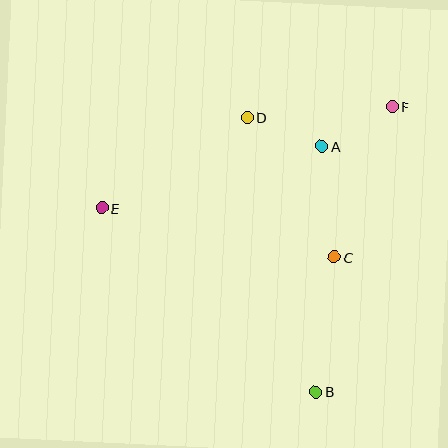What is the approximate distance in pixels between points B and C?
The distance between B and C is approximately 136 pixels.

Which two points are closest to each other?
Points A and D are closest to each other.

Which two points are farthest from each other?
Points E and F are farthest from each other.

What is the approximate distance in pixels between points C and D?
The distance between C and D is approximately 165 pixels.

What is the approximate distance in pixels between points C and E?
The distance between C and E is approximately 237 pixels.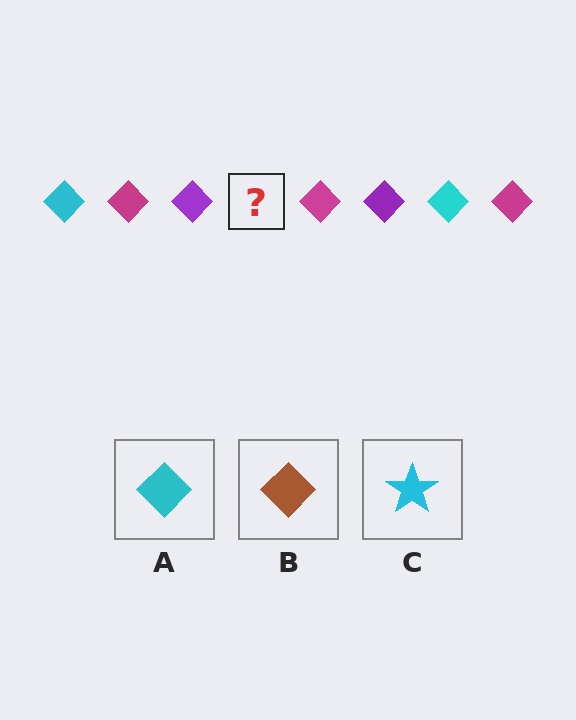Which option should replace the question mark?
Option A.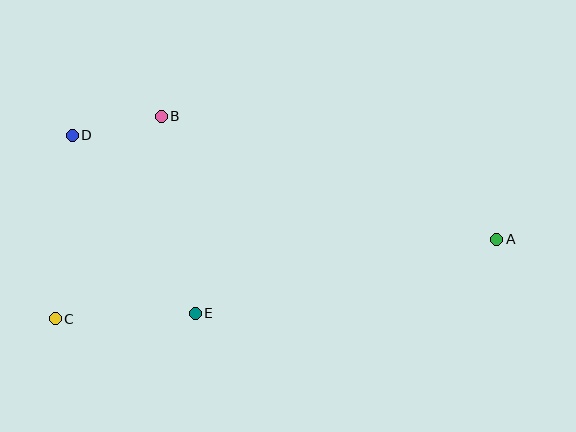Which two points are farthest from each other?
Points A and C are farthest from each other.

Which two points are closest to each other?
Points B and D are closest to each other.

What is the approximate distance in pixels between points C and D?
The distance between C and D is approximately 185 pixels.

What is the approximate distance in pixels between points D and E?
The distance between D and E is approximately 216 pixels.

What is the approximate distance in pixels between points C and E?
The distance between C and E is approximately 140 pixels.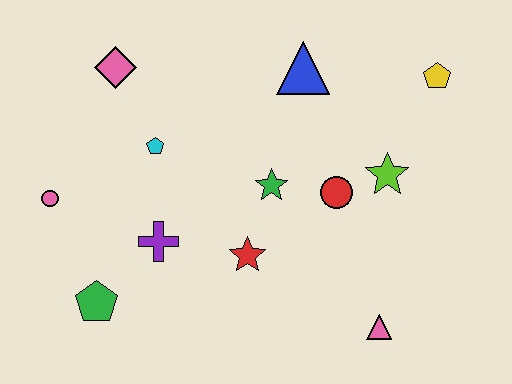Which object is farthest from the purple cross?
The yellow pentagon is farthest from the purple cross.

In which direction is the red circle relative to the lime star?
The red circle is to the left of the lime star.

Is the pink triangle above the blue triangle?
No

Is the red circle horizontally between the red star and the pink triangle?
Yes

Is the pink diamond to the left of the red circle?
Yes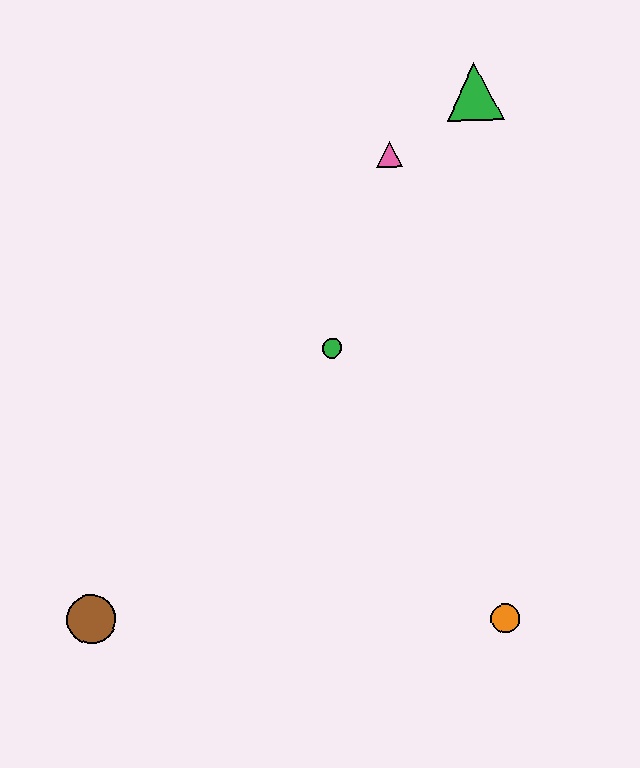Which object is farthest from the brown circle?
The green triangle is farthest from the brown circle.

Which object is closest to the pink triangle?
The green triangle is closest to the pink triangle.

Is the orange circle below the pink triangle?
Yes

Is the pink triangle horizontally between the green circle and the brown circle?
No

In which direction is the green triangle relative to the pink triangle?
The green triangle is to the right of the pink triangle.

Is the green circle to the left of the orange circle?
Yes